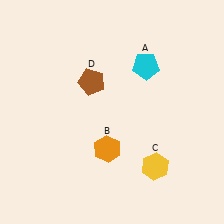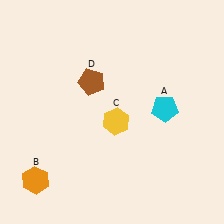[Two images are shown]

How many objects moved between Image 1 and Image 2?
3 objects moved between the two images.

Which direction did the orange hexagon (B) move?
The orange hexagon (B) moved left.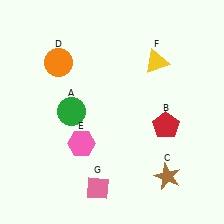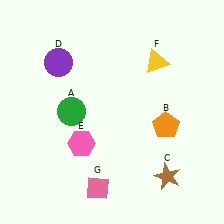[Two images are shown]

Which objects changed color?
B changed from red to orange. D changed from orange to purple.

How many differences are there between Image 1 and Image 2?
There are 2 differences between the two images.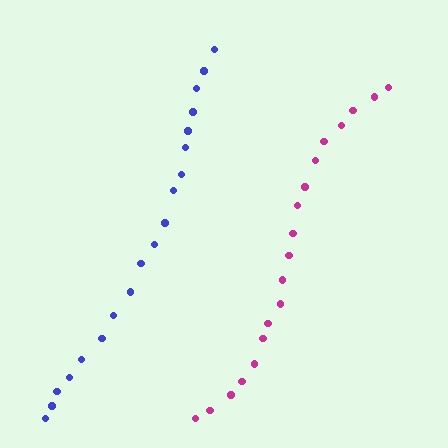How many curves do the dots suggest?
There are 2 distinct paths.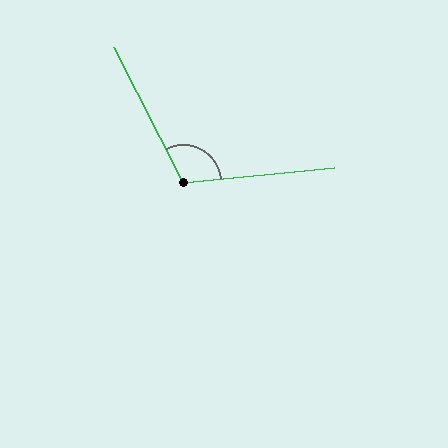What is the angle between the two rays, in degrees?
Approximately 111 degrees.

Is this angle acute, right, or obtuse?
It is obtuse.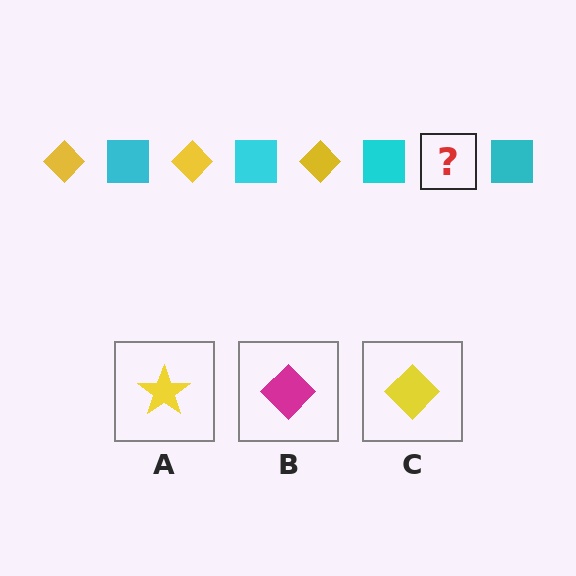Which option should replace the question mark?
Option C.